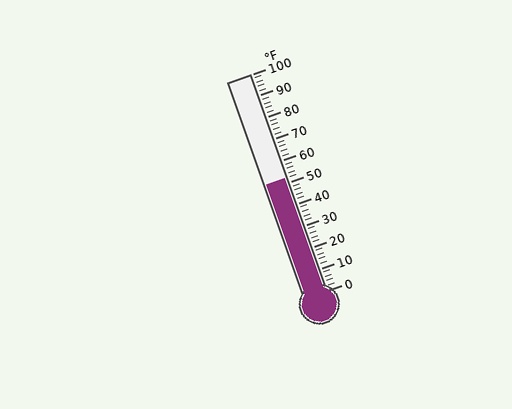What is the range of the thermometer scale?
The thermometer scale ranges from 0°F to 100°F.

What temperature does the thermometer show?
The thermometer shows approximately 52°F.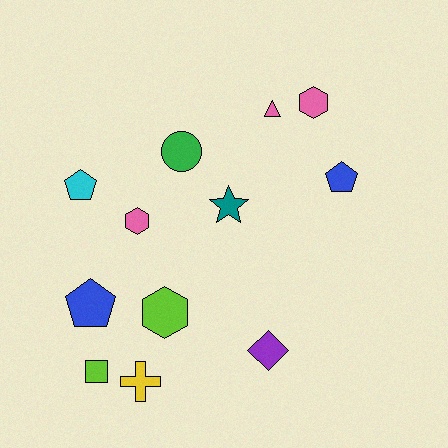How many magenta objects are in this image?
There are no magenta objects.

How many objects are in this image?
There are 12 objects.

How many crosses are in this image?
There is 1 cross.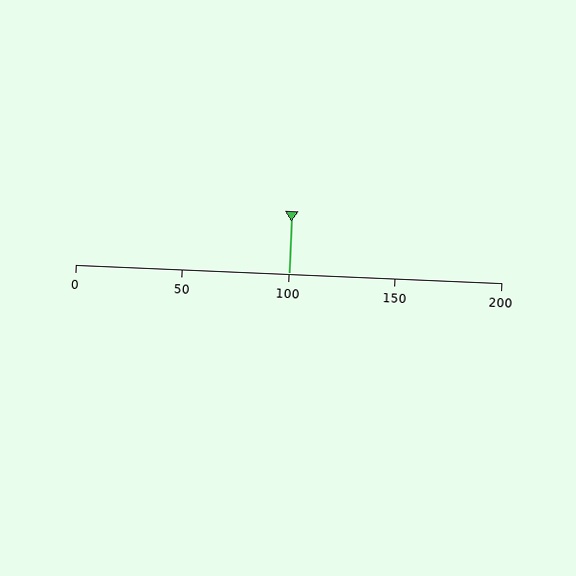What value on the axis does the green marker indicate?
The marker indicates approximately 100.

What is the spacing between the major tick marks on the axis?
The major ticks are spaced 50 apart.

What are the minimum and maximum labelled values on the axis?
The axis runs from 0 to 200.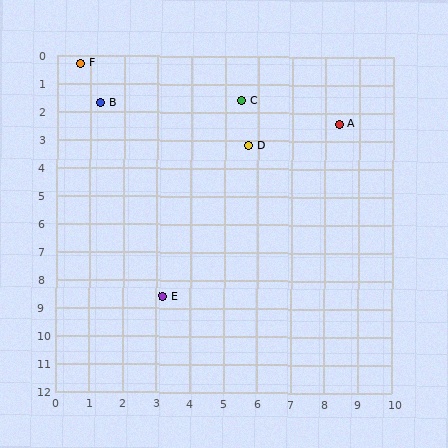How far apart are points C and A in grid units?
Points C and A are about 3.0 grid units apart.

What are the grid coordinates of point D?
Point D is at approximately (5.7, 3.2).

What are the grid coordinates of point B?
Point B is at approximately (1.3, 1.7).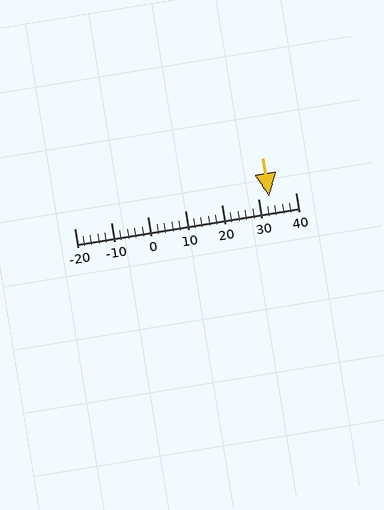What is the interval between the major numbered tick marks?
The major tick marks are spaced 10 units apart.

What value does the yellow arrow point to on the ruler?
The yellow arrow points to approximately 33.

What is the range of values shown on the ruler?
The ruler shows values from -20 to 40.